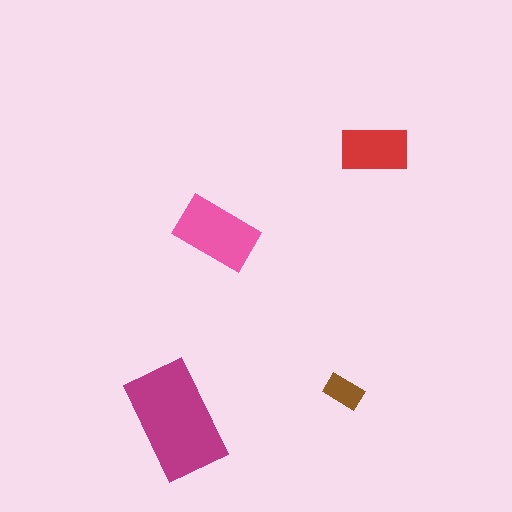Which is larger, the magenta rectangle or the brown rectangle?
The magenta one.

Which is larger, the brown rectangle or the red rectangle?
The red one.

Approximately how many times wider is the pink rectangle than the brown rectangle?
About 2 times wider.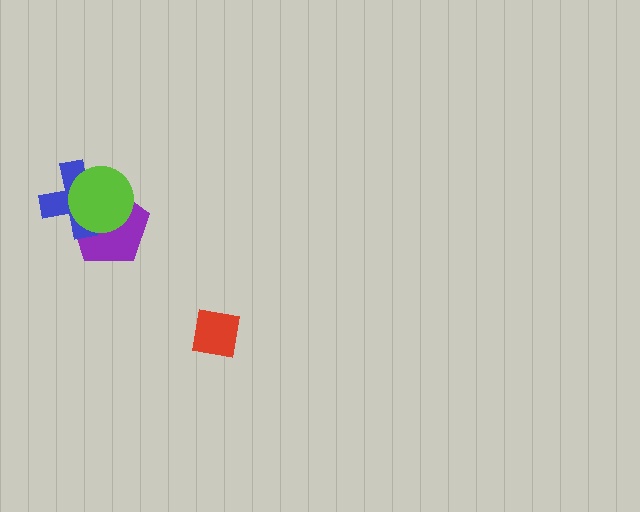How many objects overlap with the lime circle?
2 objects overlap with the lime circle.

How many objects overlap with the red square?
0 objects overlap with the red square.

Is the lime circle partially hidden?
No, no other shape covers it.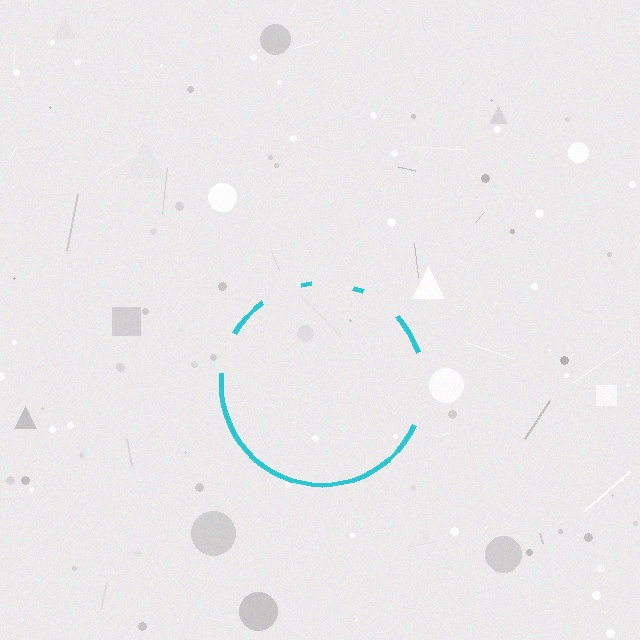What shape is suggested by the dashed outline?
The dashed outline suggests a circle.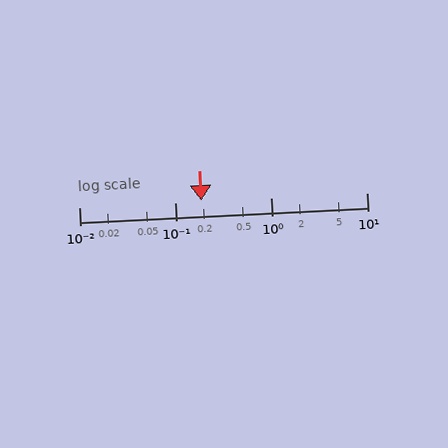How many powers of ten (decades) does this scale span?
The scale spans 3 decades, from 0.01 to 10.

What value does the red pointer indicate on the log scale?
The pointer indicates approximately 0.19.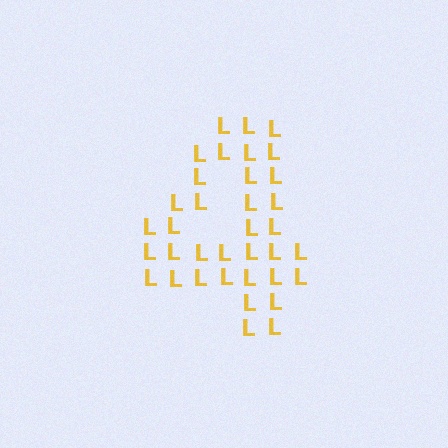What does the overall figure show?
The overall figure shows the digit 4.